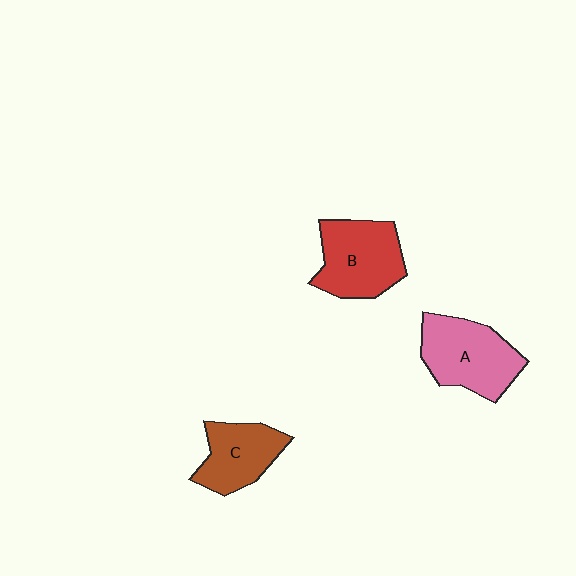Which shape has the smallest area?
Shape C (brown).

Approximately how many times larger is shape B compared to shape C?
Approximately 1.3 times.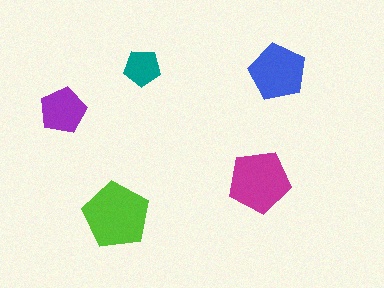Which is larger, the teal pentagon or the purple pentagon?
The purple one.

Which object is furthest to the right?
The blue pentagon is rightmost.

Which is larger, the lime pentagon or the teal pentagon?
The lime one.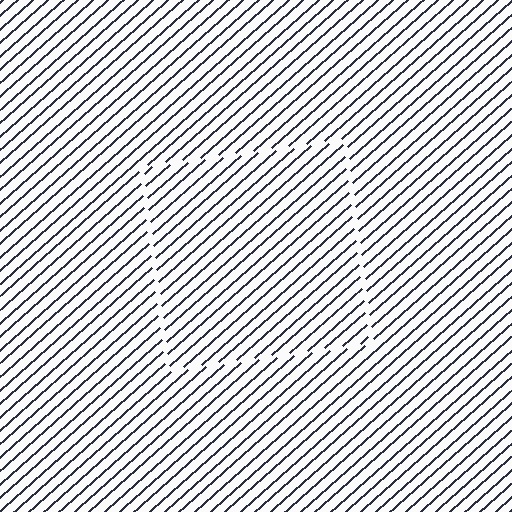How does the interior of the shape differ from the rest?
The interior of the shape contains the same grating, shifted by half a period — the contour is defined by the phase discontinuity where line-ends from the inner and outer gratings abut.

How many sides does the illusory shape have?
4 sides — the line-ends trace a square.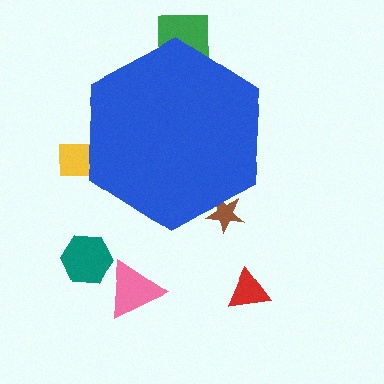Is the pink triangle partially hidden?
No, the pink triangle is fully visible.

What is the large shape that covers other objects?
A blue hexagon.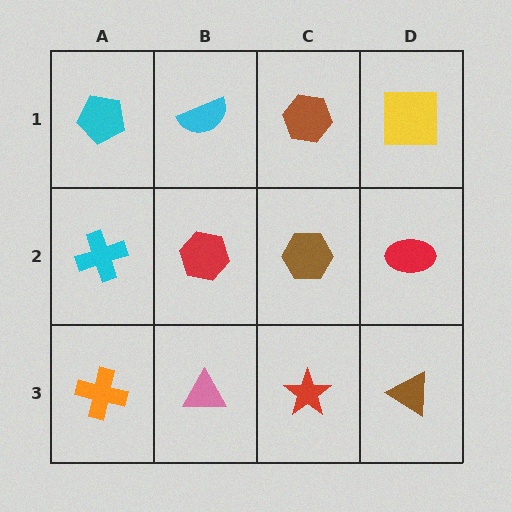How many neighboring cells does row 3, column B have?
3.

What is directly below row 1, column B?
A red hexagon.